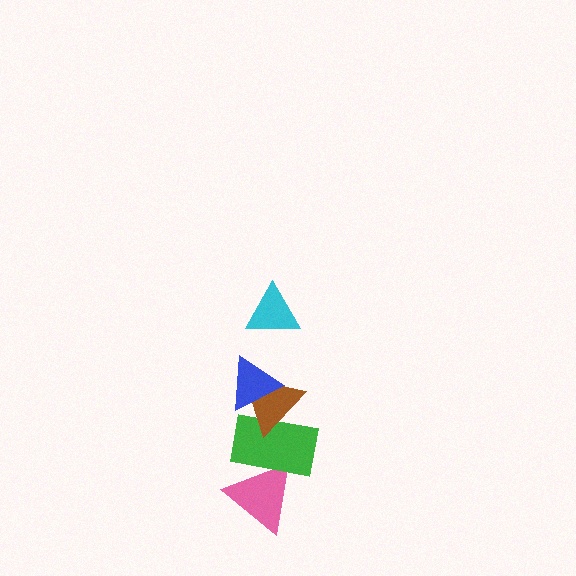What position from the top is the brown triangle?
The brown triangle is 3rd from the top.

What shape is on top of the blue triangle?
The cyan triangle is on top of the blue triangle.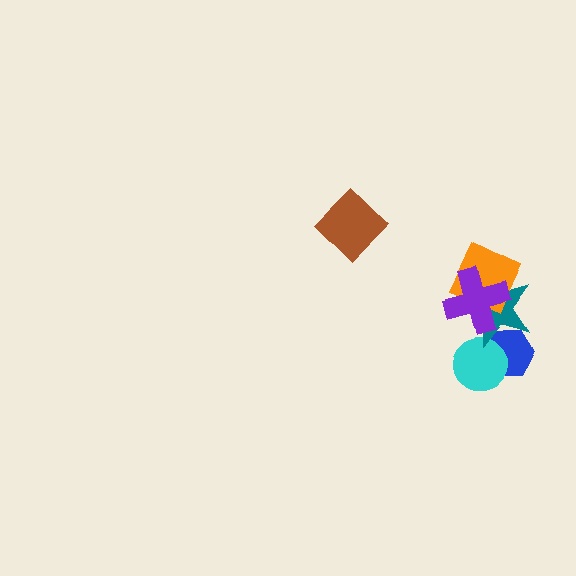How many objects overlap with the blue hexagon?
2 objects overlap with the blue hexagon.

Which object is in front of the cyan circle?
The teal star is in front of the cyan circle.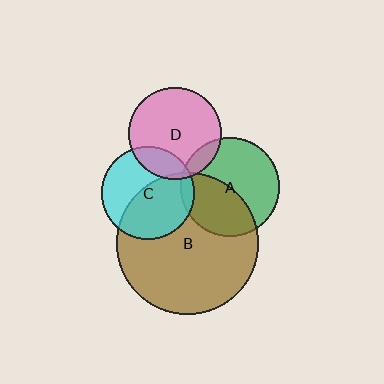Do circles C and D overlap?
Yes.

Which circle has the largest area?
Circle B (brown).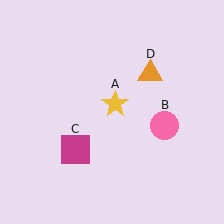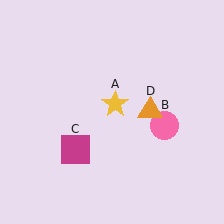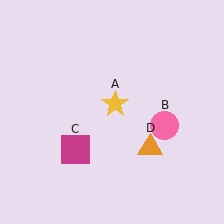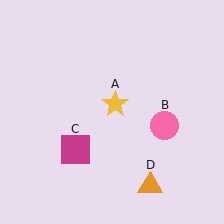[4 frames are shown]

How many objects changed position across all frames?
1 object changed position: orange triangle (object D).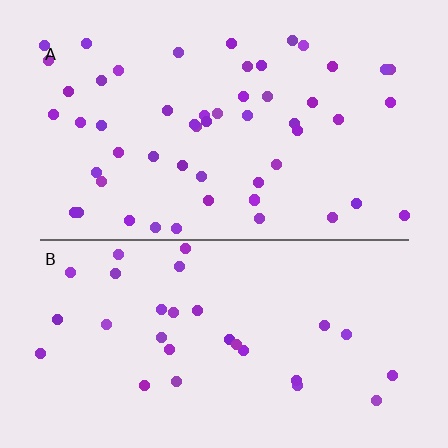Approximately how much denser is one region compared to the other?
Approximately 1.8× — region A over region B.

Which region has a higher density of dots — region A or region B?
A (the top).